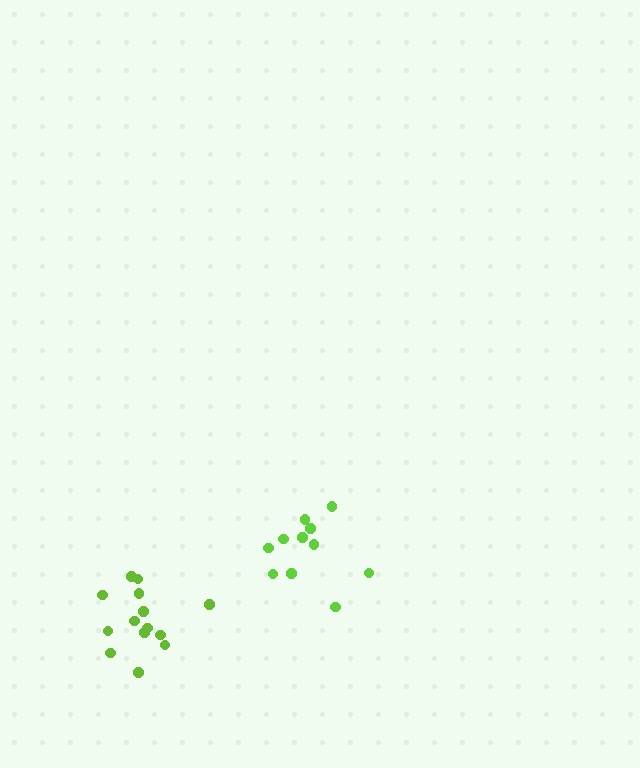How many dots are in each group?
Group 1: 11 dots, Group 2: 14 dots (25 total).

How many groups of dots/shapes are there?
There are 2 groups.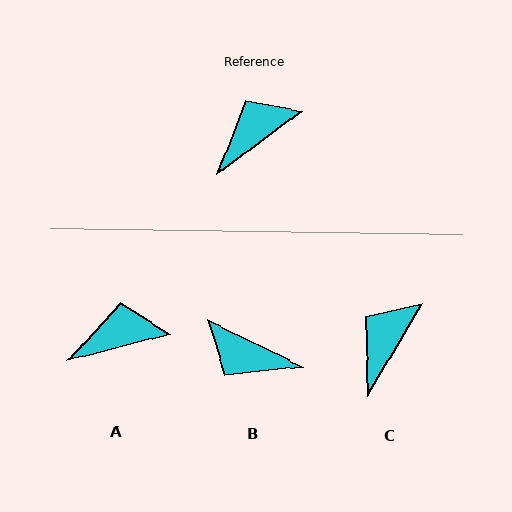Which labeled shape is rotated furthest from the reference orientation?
B, about 117 degrees away.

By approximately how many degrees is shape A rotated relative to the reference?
Approximately 22 degrees clockwise.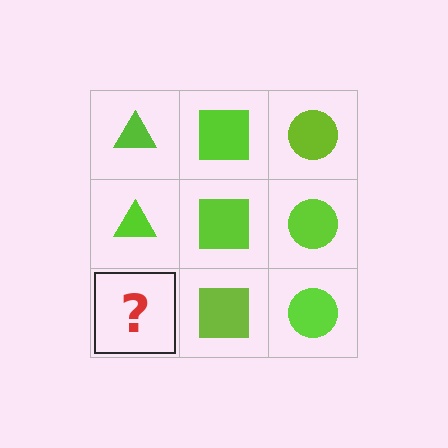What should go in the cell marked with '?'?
The missing cell should contain a lime triangle.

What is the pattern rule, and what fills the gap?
The rule is that each column has a consistent shape. The gap should be filled with a lime triangle.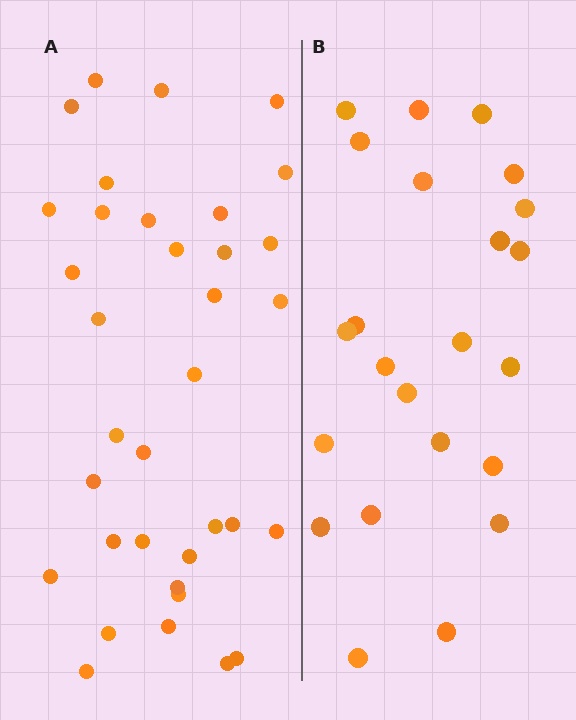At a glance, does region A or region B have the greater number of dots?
Region A (the left region) has more dots.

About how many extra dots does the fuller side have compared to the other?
Region A has roughly 12 or so more dots than region B.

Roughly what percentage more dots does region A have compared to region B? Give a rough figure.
About 50% more.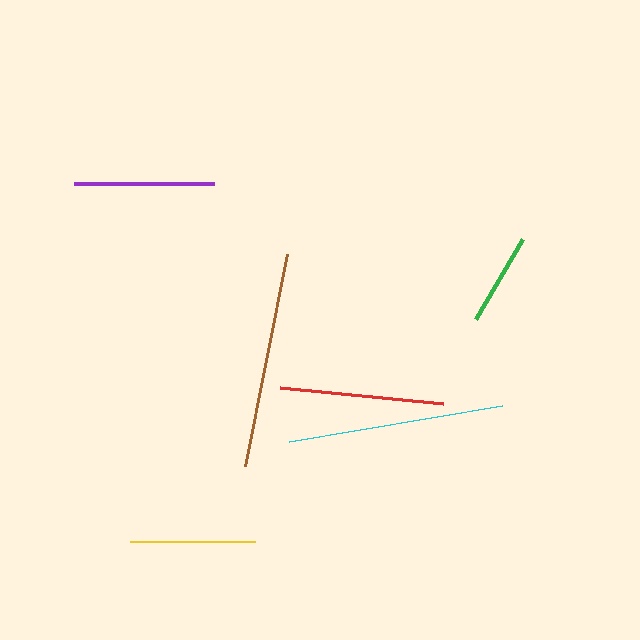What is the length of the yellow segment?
The yellow segment is approximately 124 pixels long.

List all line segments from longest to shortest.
From longest to shortest: brown, cyan, red, purple, yellow, green.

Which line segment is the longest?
The brown line is the longest at approximately 216 pixels.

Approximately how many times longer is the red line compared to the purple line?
The red line is approximately 1.2 times the length of the purple line.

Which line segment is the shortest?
The green line is the shortest at approximately 93 pixels.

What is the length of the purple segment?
The purple segment is approximately 140 pixels long.